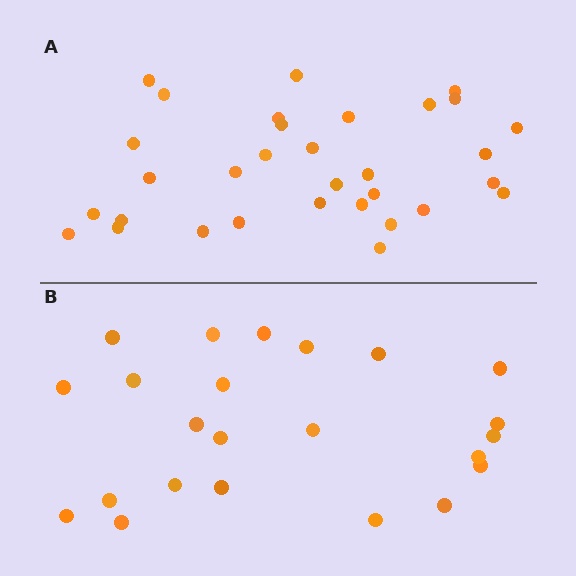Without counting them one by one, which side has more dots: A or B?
Region A (the top region) has more dots.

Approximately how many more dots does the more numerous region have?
Region A has roughly 8 or so more dots than region B.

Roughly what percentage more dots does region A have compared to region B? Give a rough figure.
About 40% more.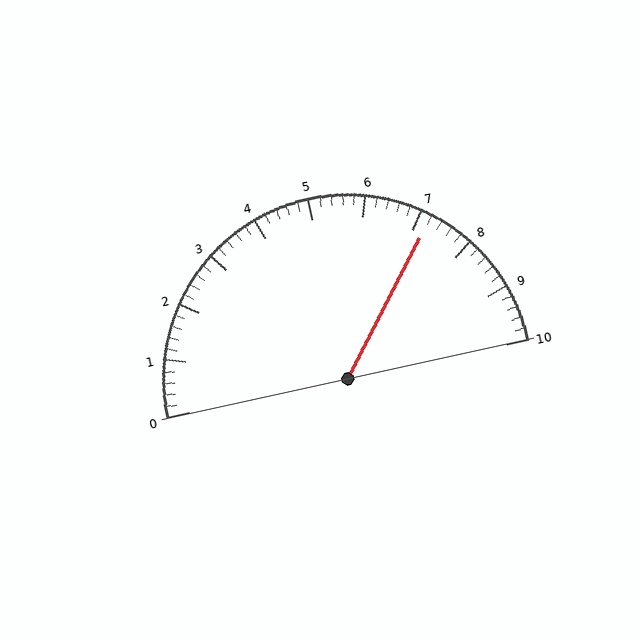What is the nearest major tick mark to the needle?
The nearest major tick mark is 7.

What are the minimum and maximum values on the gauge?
The gauge ranges from 0 to 10.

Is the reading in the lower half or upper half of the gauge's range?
The reading is in the upper half of the range (0 to 10).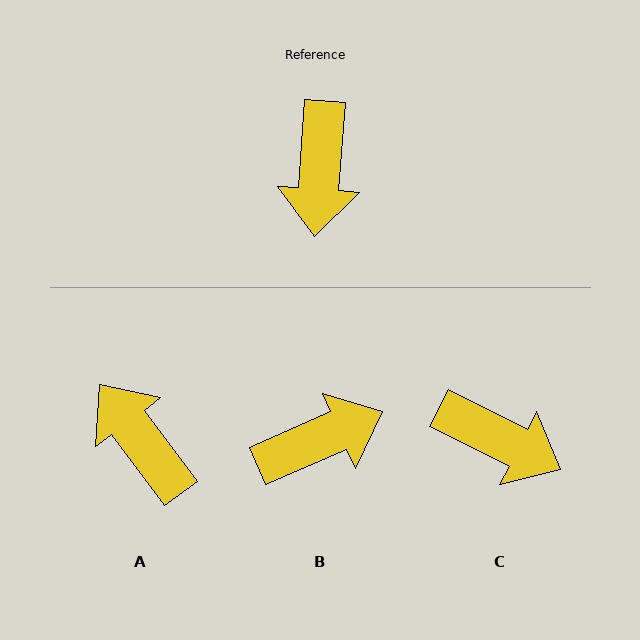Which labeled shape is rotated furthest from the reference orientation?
A, about 139 degrees away.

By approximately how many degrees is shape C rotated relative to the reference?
Approximately 68 degrees counter-clockwise.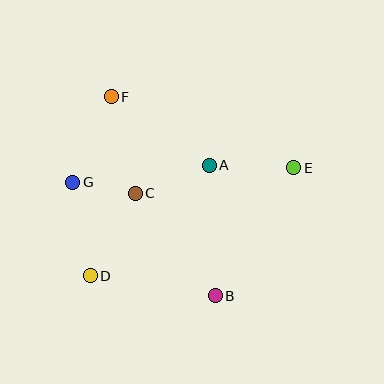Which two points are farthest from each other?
Points D and E are farthest from each other.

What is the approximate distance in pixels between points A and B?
The distance between A and B is approximately 130 pixels.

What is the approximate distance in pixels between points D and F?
The distance between D and F is approximately 180 pixels.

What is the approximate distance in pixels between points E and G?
The distance between E and G is approximately 221 pixels.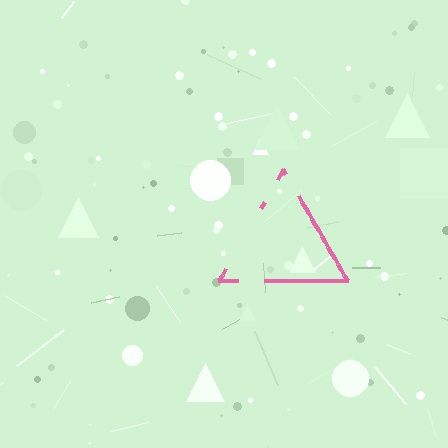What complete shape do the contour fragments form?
The contour fragments form a triangle.